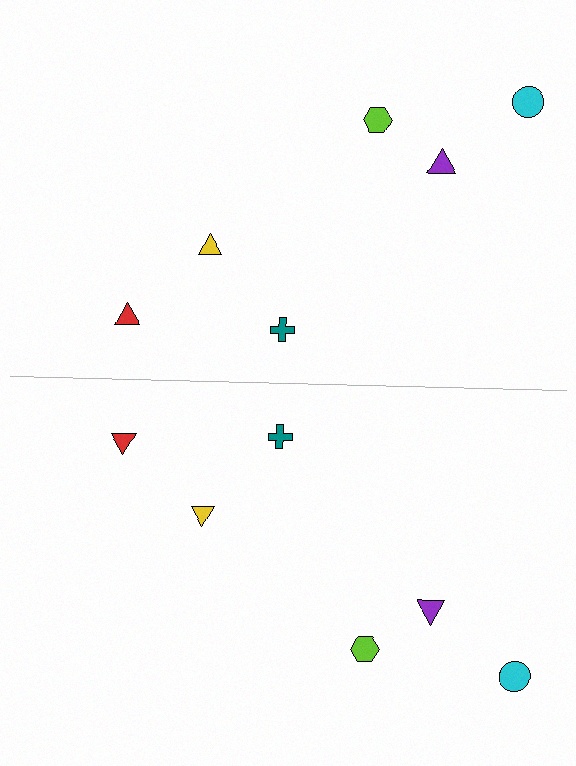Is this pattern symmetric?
Yes, this pattern has bilateral (reflection) symmetry.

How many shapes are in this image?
There are 12 shapes in this image.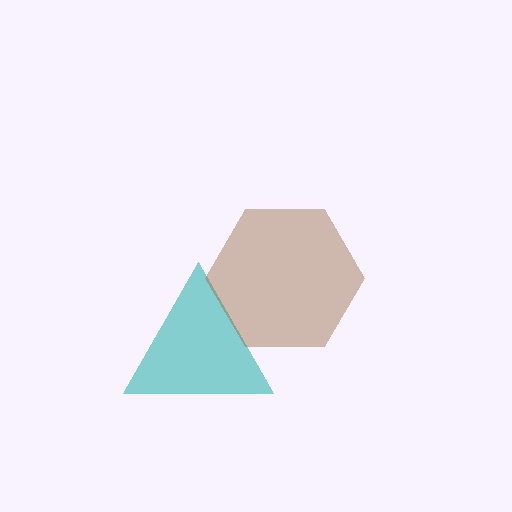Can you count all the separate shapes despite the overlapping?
Yes, there are 2 separate shapes.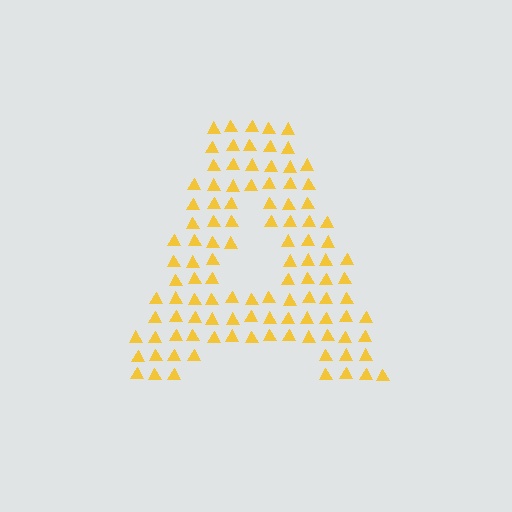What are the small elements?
The small elements are triangles.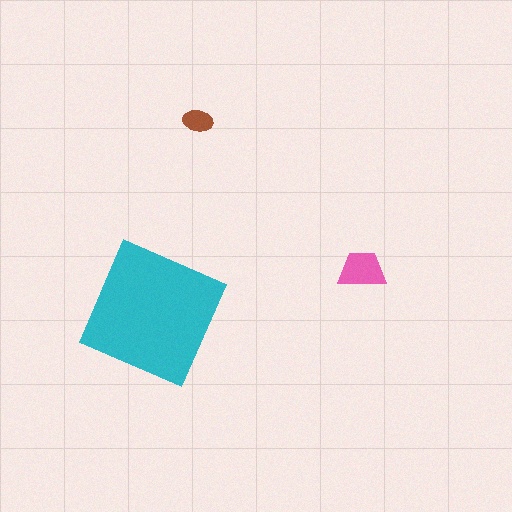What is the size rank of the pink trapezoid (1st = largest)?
2nd.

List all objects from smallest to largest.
The brown ellipse, the pink trapezoid, the cyan square.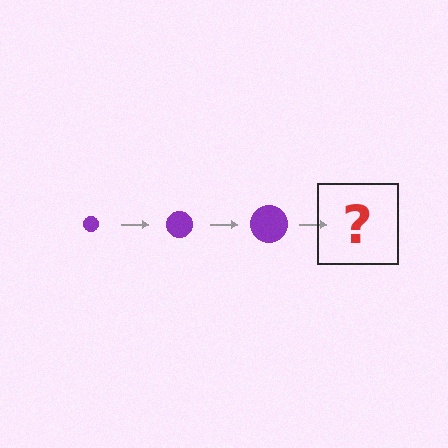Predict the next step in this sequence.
The next step is a purple circle, larger than the previous one.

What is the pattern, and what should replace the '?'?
The pattern is that the circle gets progressively larger each step. The '?' should be a purple circle, larger than the previous one.